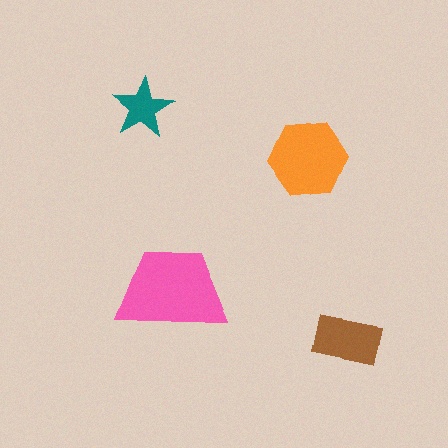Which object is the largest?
The pink trapezoid.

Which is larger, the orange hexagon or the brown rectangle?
The orange hexagon.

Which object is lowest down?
The brown rectangle is bottommost.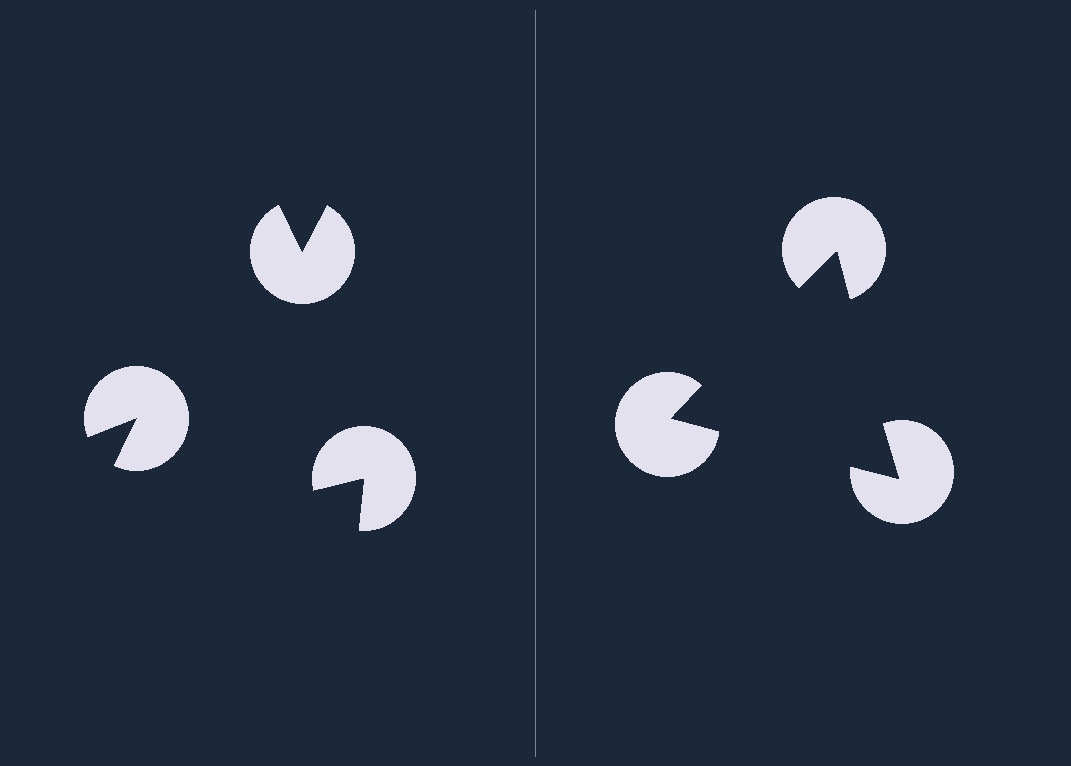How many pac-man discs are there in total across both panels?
6 — 3 on each side.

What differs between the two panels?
The pac-man discs are positioned identically on both sides; only the wedge orientations differ. On the right they align to a triangle; on the left they are misaligned.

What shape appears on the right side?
An illusory triangle.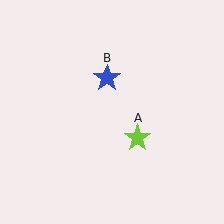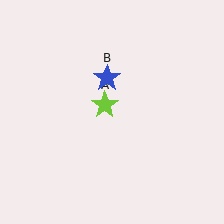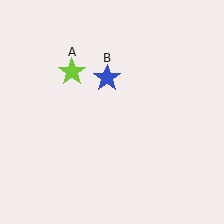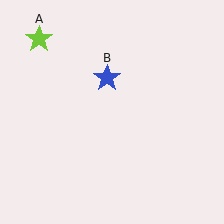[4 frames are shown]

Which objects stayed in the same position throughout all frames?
Blue star (object B) remained stationary.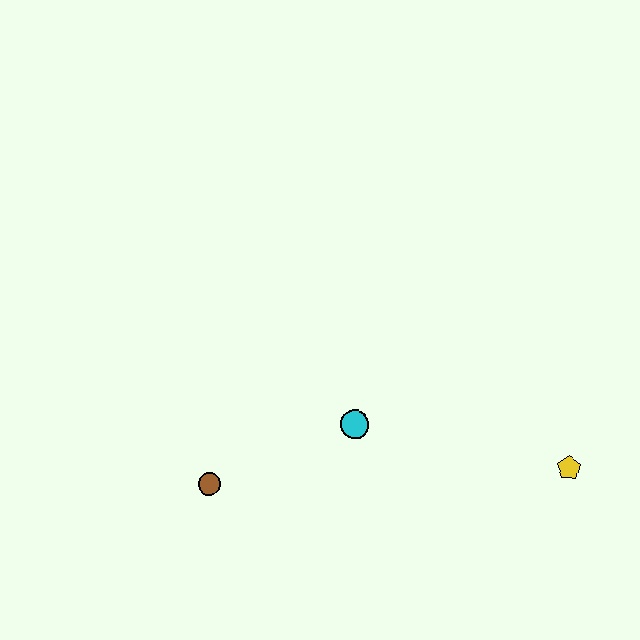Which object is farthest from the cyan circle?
The yellow pentagon is farthest from the cyan circle.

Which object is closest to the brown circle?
The cyan circle is closest to the brown circle.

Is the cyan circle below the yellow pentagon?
No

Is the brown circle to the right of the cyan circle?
No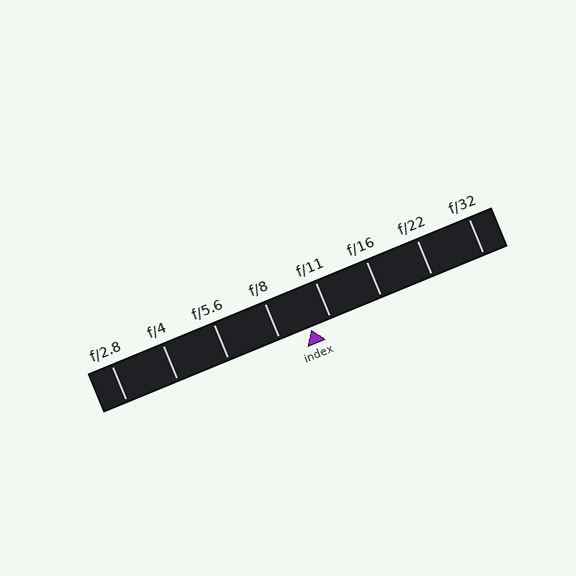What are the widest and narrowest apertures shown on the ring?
The widest aperture shown is f/2.8 and the narrowest is f/32.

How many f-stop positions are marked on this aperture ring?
There are 8 f-stop positions marked.